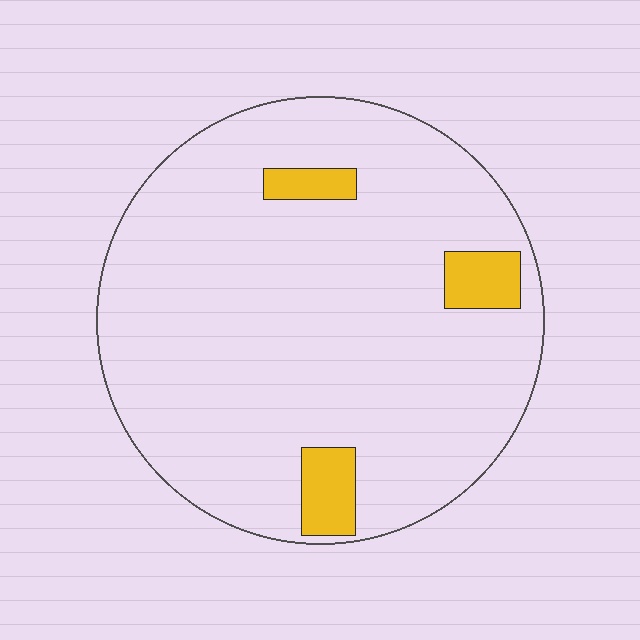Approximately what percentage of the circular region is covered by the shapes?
Approximately 10%.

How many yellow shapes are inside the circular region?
3.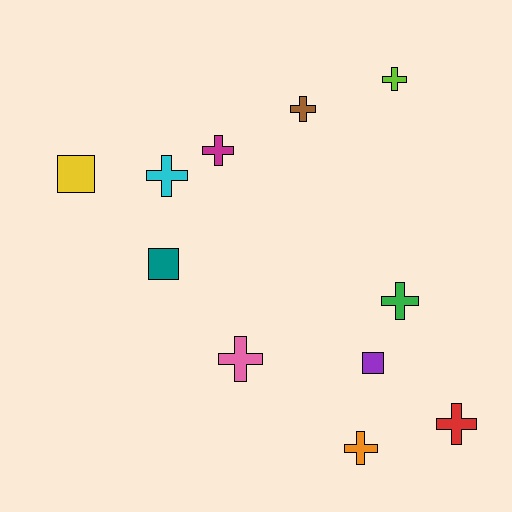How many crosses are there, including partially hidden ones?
There are 8 crosses.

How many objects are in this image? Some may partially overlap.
There are 11 objects.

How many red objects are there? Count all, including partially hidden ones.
There is 1 red object.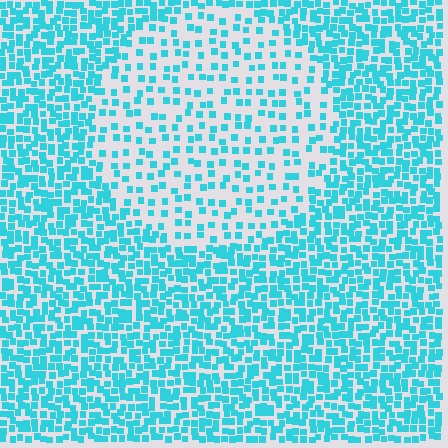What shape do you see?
I see a circle.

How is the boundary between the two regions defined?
The boundary is defined by a change in element density (approximately 2.4x ratio). All elements are the same color, size, and shape.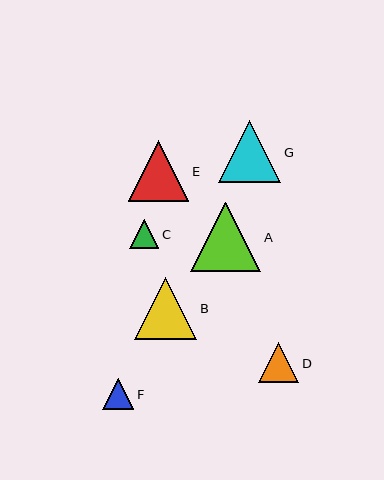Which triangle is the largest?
Triangle A is the largest with a size of approximately 70 pixels.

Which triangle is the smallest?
Triangle C is the smallest with a size of approximately 29 pixels.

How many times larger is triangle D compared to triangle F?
Triangle D is approximately 1.3 times the size of triangle F.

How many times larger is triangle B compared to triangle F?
Triangle B is approximately 2.0 times the size of triangle F.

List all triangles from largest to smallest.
From largest to smallest: A, G, B, E, D, F, C.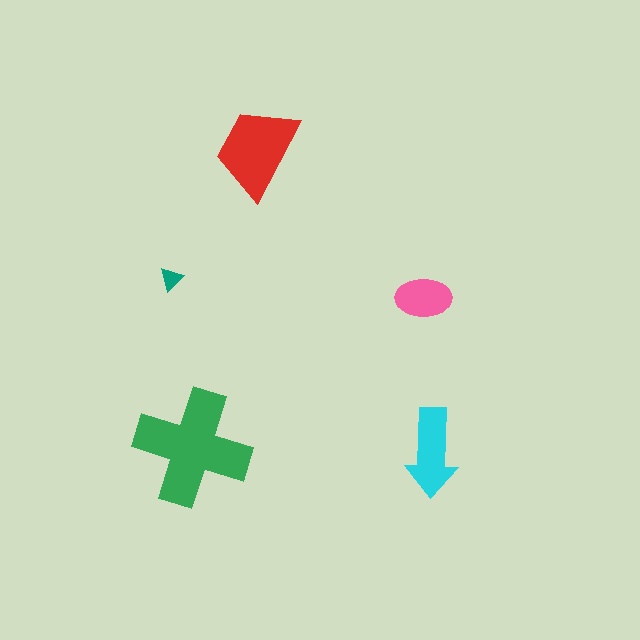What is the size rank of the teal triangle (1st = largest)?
5th.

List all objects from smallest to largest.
The teal triangle, the pink ellipse, the cyan arrow, the red trapezoid, the green cross.